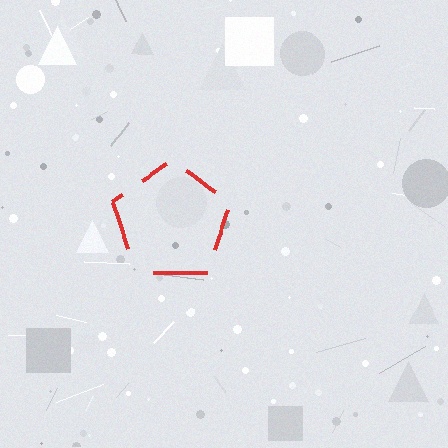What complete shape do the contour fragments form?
The contour fragments form a pentagon.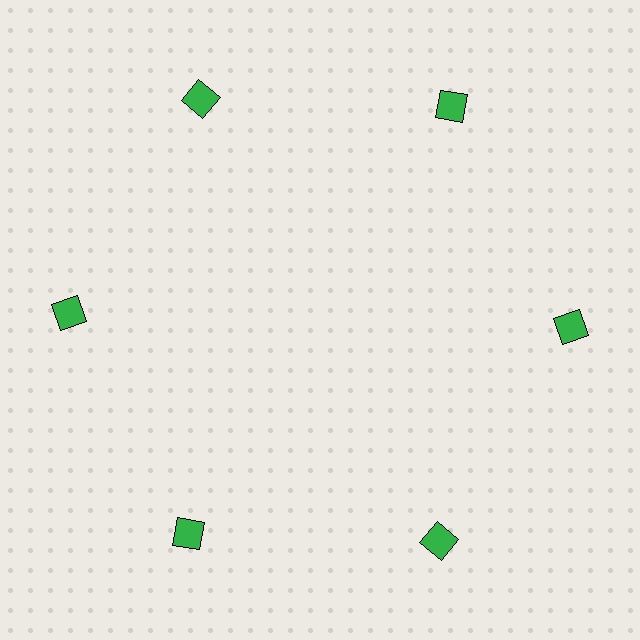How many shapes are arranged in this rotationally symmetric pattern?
There are 6 shapes, arranged in 6 groups of 1.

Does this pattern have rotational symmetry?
Yes, this pattern has 6-fold rotational symmetry. It looks the same after rotating 60 degrees around the center.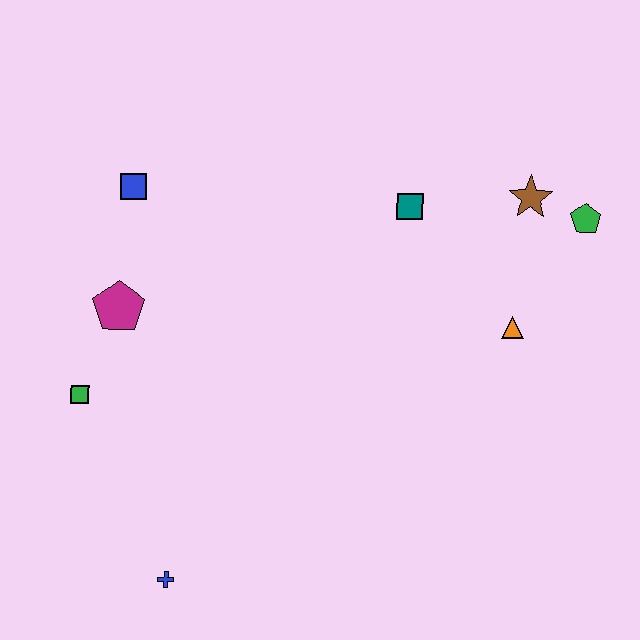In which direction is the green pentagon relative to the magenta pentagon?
The green pentagon is to the right of the magenta pentagon.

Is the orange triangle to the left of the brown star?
Yes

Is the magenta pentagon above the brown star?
No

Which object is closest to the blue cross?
The green square is closest to the blue cross.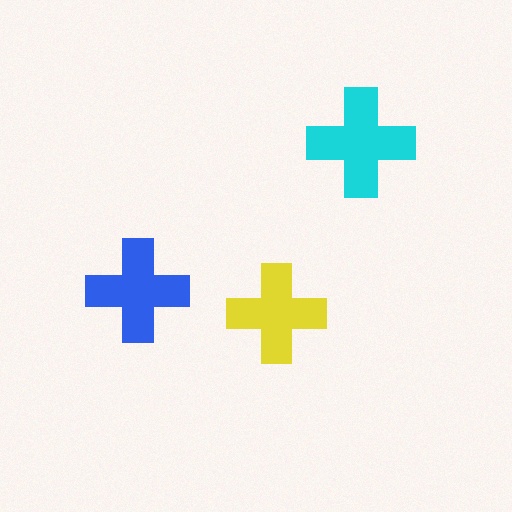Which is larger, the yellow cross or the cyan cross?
The cyan one.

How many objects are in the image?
There are 3 objects in the image.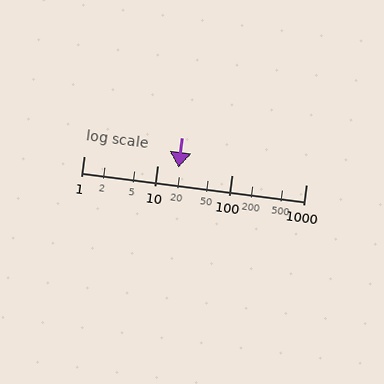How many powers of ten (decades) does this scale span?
The scale spans 3 decades, from 1 to 1000.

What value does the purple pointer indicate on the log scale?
The pointer indicates approximately 19.